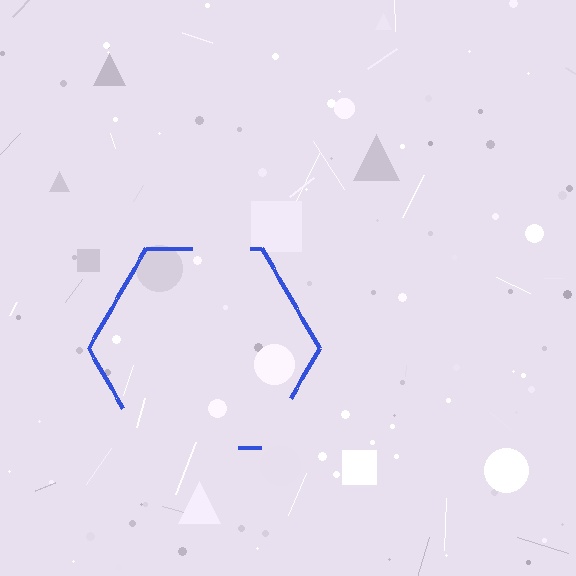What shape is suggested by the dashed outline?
The dashed outline suggests a hexagon.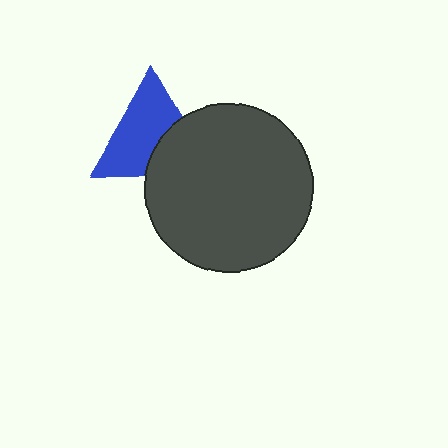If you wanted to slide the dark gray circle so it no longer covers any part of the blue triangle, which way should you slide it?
Slide it toward the lower-right — that is the most direct way to separate the two shapes.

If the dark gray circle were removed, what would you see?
You would see the complete blue triangle.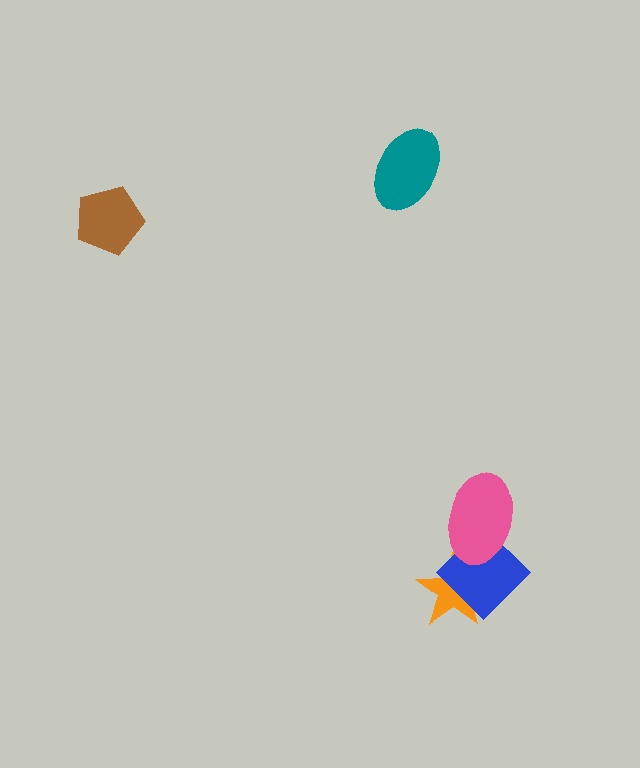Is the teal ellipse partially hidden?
No, no other shape covers it.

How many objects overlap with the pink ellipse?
2 objects overlap with the pink ellipse.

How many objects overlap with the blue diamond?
2 objects overlap with the blue diamond.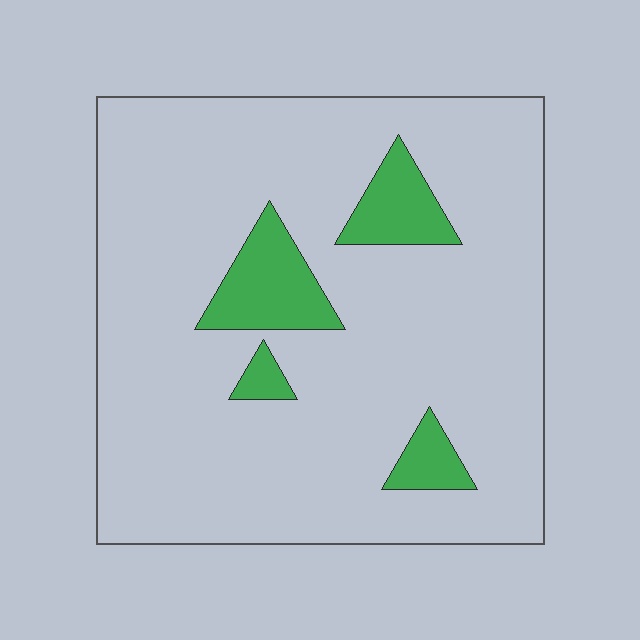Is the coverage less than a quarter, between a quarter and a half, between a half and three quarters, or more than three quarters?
Less than a quarter.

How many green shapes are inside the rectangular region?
4.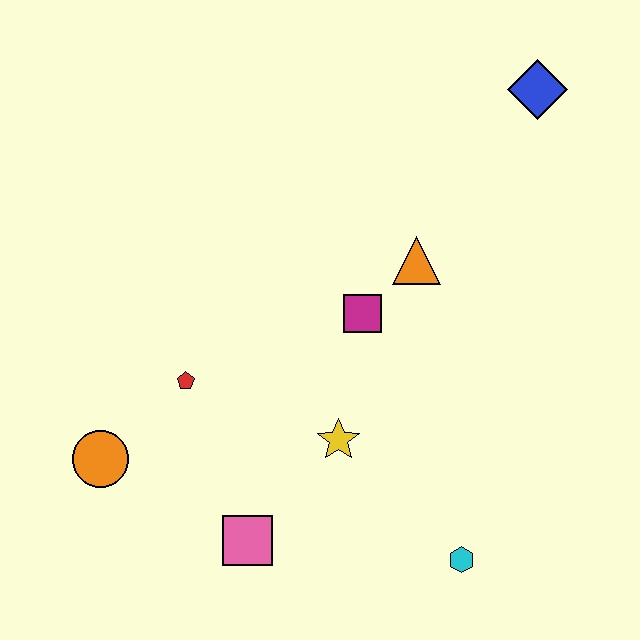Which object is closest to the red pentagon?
The orange circle is closest to the red pentagon.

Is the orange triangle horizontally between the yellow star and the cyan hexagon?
Yes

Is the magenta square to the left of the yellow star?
No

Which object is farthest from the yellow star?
The blue diamond is farthest from the yellow star.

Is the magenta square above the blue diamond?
No